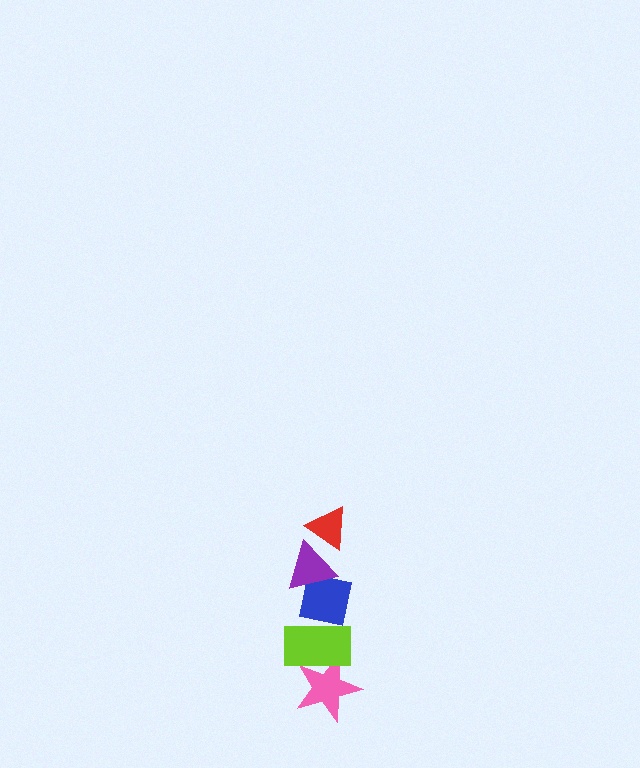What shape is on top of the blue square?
The purple triangle is on top of the blue square.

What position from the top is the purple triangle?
The purple triangle is 2nd from the top.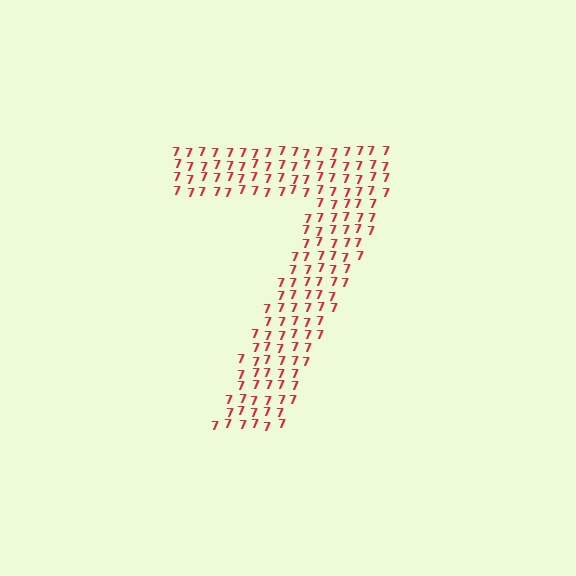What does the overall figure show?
The overall figure shows the digit 7.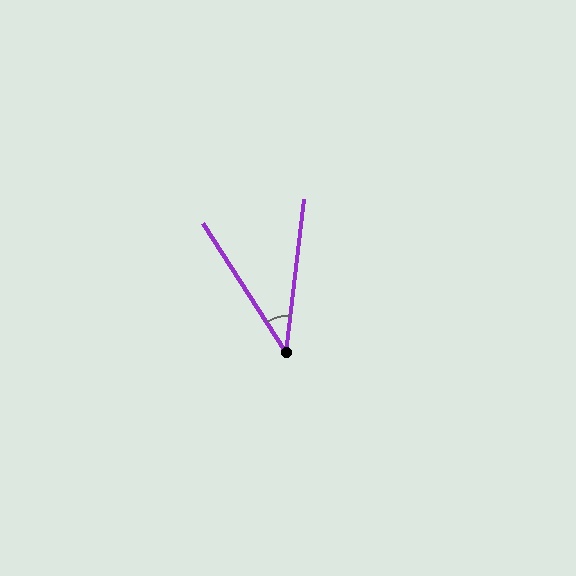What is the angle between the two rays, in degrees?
Approximately 40 degrees.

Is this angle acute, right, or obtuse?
It is acute.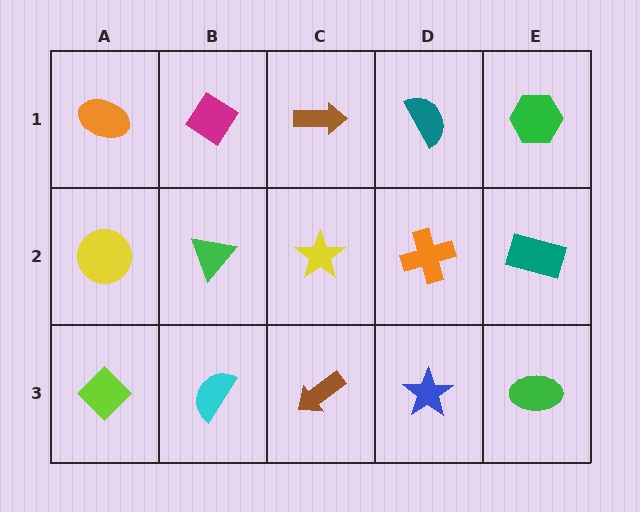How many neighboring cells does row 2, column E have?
3.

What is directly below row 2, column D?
A blue star.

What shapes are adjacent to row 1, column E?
A teal rectangle (row 2, column E), a teal semicircle (row 1, column D).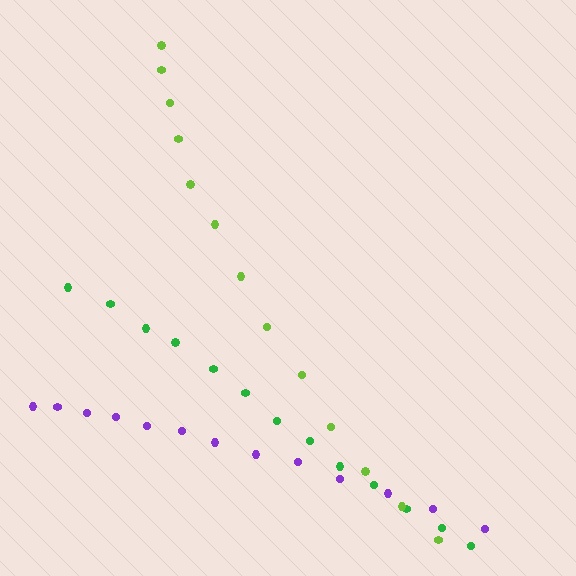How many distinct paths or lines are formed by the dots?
There are 3 distinct paths.